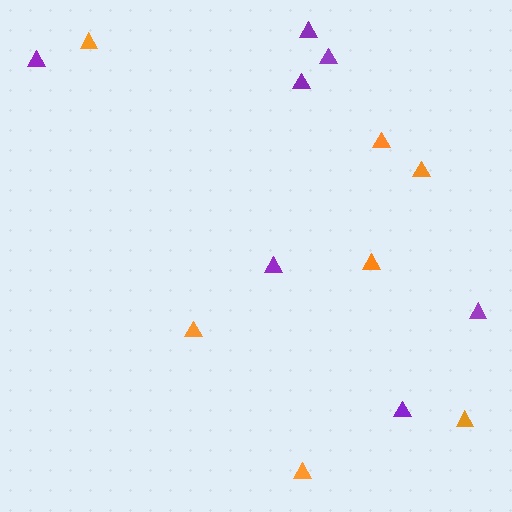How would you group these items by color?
There are 2 groups: one group of orange triangles (7) and one group of purple triangles (7).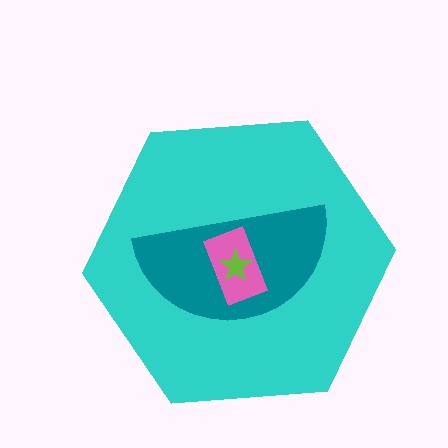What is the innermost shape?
The lime star.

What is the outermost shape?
The cyan hexagon.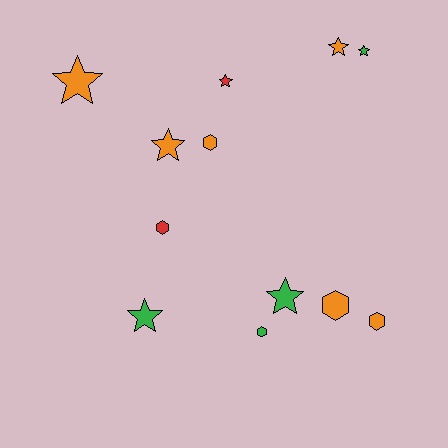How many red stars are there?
There is 1 red star.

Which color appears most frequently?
Orange, with 6 objects.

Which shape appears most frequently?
Star, with 7 objects.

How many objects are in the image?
There are 12 objects.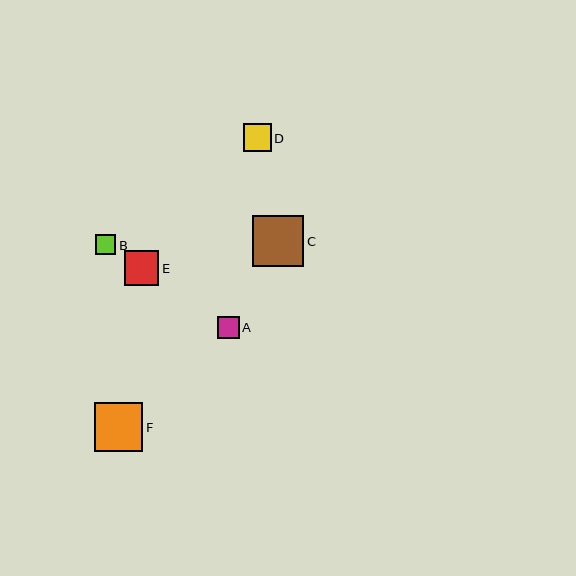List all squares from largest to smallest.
From largest to smallest: C, F, E, D, A, B.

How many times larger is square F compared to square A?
Square F is approximately 2.2 times the size of square A.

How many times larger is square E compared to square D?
Square E is approximately 1.2 times the size of square D.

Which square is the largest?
Square C is the largest with a size of approximately 51 pixels.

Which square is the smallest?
Square B is the smallest with a size of approximately 20 pixels.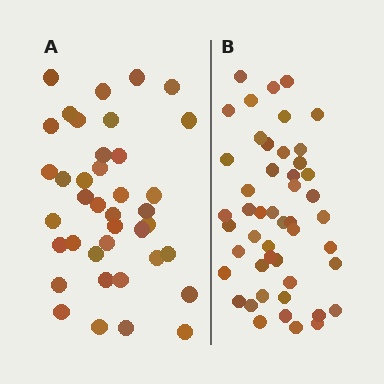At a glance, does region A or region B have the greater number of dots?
Region B (the right region) has more dots.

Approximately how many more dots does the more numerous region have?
Region B has roughly 8 or so more dots than region A.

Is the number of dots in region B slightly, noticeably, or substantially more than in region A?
Region B has only slightly more — the two regions are fairly close. The ratio is roughly 1.2 to 1.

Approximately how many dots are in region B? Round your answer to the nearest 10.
About 50 dots. (The exact count is 48, which rounds to 50.)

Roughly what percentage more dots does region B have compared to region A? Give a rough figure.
About 25% more.